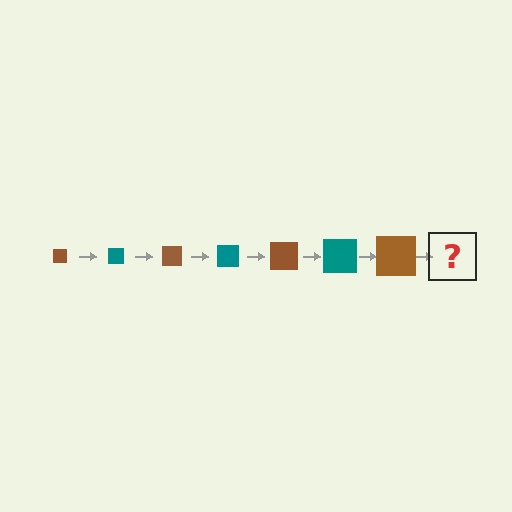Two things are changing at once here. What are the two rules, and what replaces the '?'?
The two rules are that the square grows larger each step and the color cycles through brown and teal. The '?' should be a teal square, larger than the previous one.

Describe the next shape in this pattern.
It should be a teal square, larger than the previous one.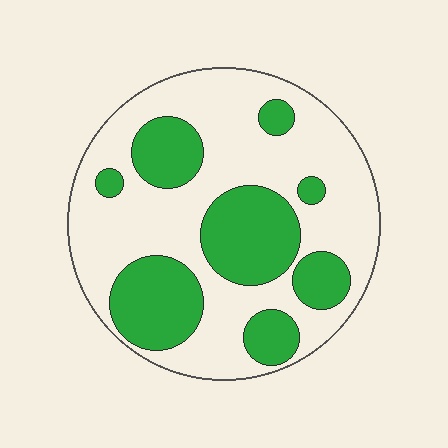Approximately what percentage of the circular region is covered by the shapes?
Approximately 35%.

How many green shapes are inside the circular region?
8.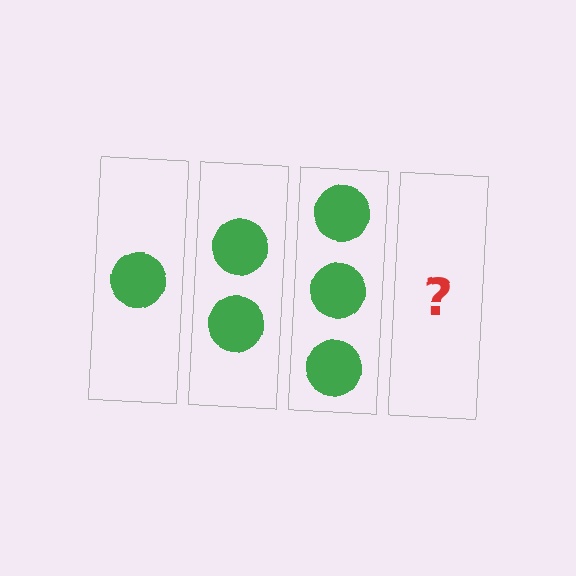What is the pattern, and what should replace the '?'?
The pattern is that each step adds one more circle. The '?' should be 4 circles.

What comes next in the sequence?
The next element should be 4 circles.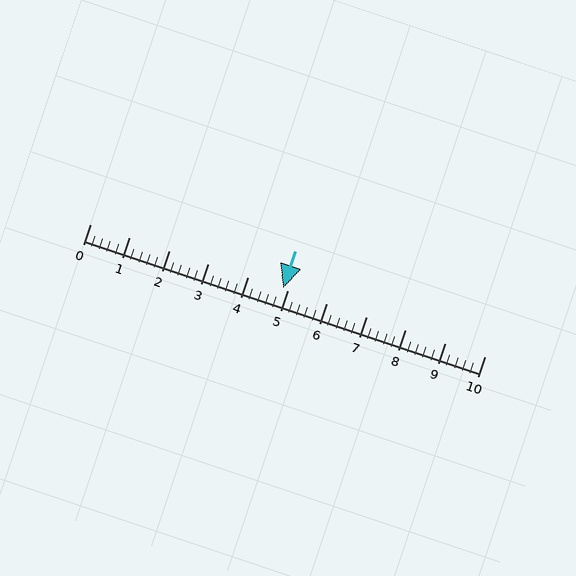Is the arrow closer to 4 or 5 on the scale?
The arrow is closer to 5.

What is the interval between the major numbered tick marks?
The major tick marks are spaced 1 units apart.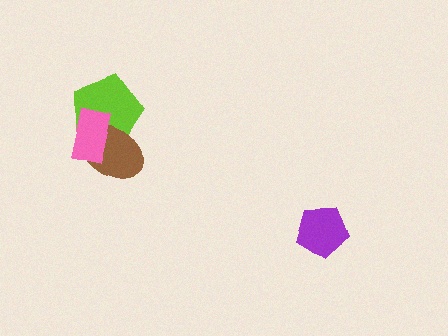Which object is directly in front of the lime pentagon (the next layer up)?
The brown ellipse is directly in front of the lime pentagon.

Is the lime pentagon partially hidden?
Yes, it is partially covered by another shape.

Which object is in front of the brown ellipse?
The pink rectangle is in front of the brown ellipse.